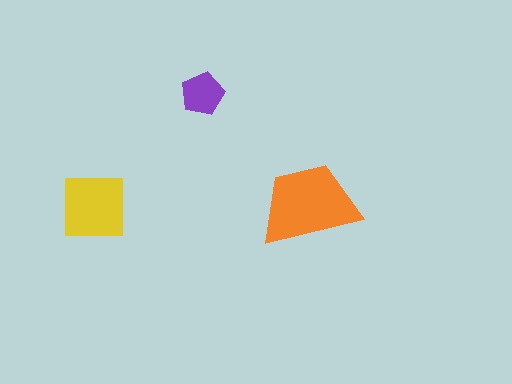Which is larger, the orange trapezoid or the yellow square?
The orange trapezoid.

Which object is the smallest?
The purple pentagon.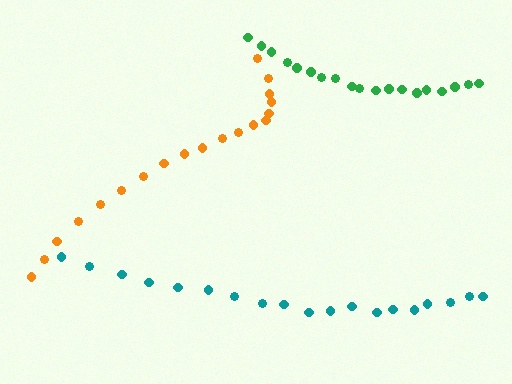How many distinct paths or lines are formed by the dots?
There are 3 distinct paths.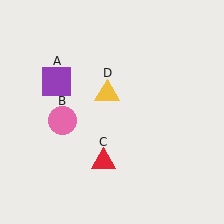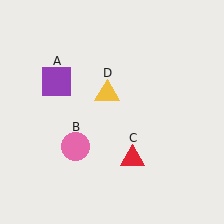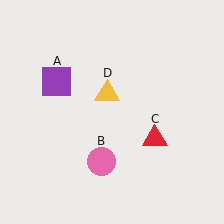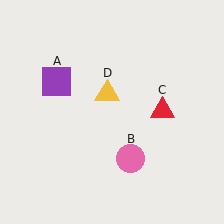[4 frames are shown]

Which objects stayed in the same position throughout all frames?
Purple square (object A) and yellow triangle (object D) remained stationary.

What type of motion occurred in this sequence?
The pink circle (object B), red triangle (object C) rotated counterclockwise around the center of the scene.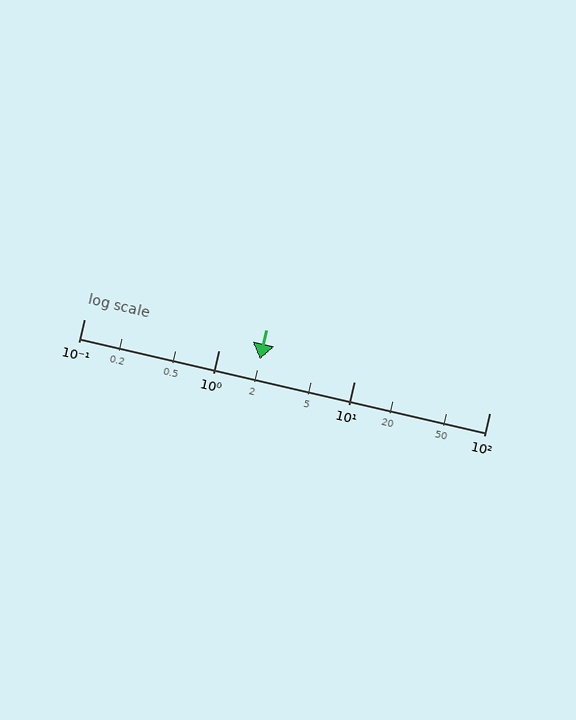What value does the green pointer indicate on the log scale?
The pointer indicates approximately 2.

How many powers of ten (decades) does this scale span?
The scale spans 3 decades, from 0.1 to 100.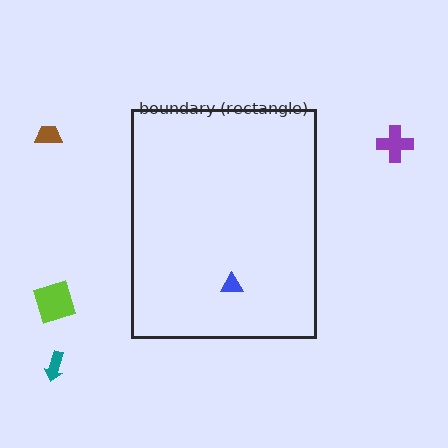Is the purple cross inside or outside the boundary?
Outside.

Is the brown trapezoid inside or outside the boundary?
Outside.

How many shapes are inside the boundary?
1 inside, 4 outside.